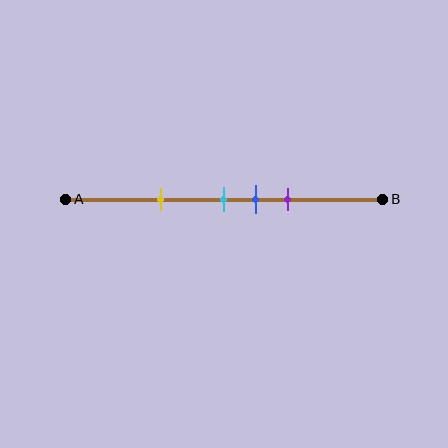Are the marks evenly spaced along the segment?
No, the marks are not evenly spaced.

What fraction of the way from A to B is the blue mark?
The blue mark is approximately 60% (0.6) of the way from A to B.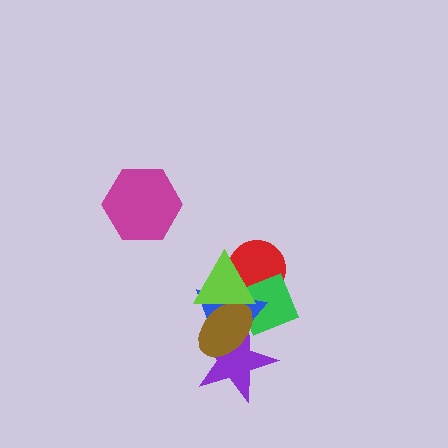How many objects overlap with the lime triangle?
4 objects overlap with the lime triangle.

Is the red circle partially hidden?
Yes, it is partially covered by another shape.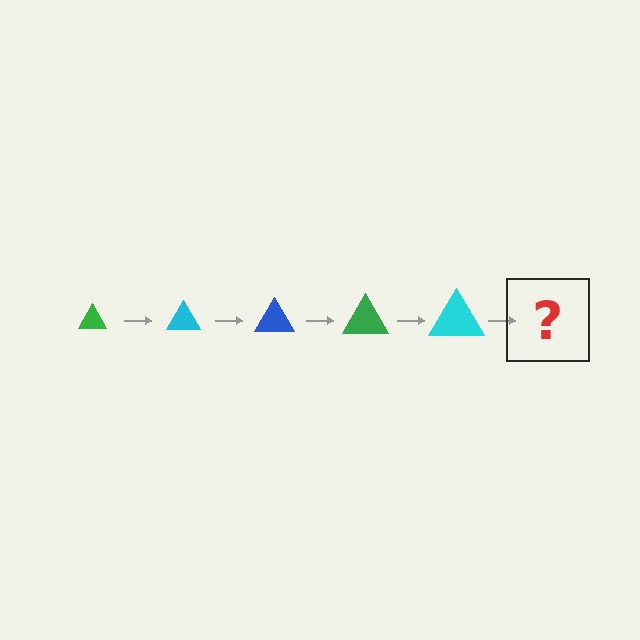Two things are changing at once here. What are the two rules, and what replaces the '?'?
The two rules are that the triangle grows larger each step and the color cycles through green, cyan, and blue. The '?' should be a blue triangle, larger than the previous one.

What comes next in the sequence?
The next element should be a blue triangle, larger than the previous one.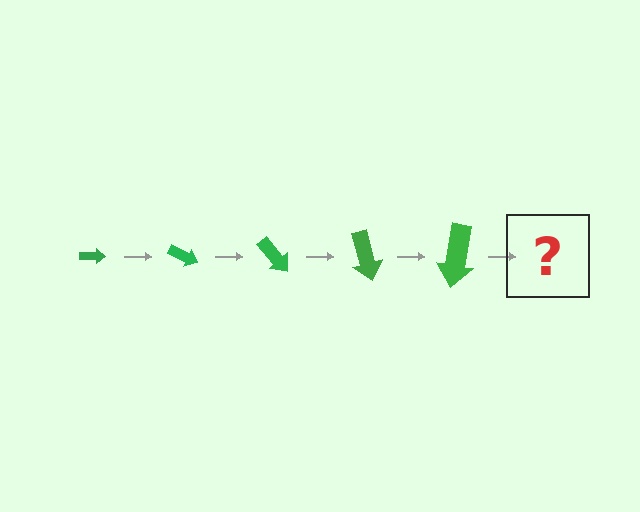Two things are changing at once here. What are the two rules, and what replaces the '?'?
The two rules are that the arrow grows larger each step and it rotates 25 degrees each step. The '?' should be an arrow, larger than the previous one and rotated 125 degrees from the start.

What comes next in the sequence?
The next element should be an arrow, larger than the previous one and rotated 125 degrees from the start.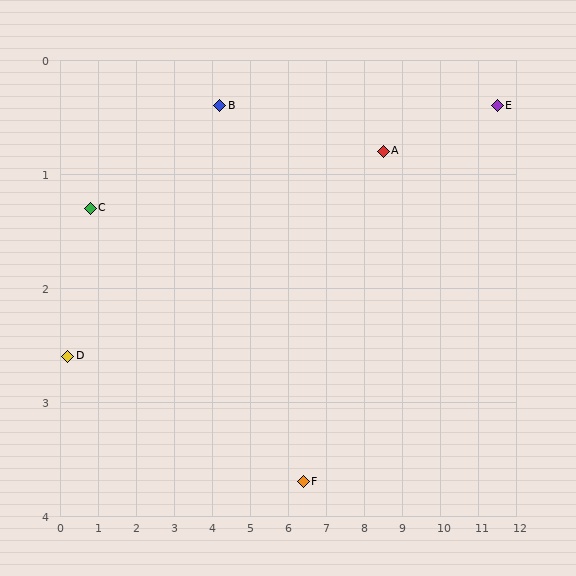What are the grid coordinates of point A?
Point A is at approximately (8.5, 0.8).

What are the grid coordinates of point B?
Point B is at approximately (4.2, 0.4).